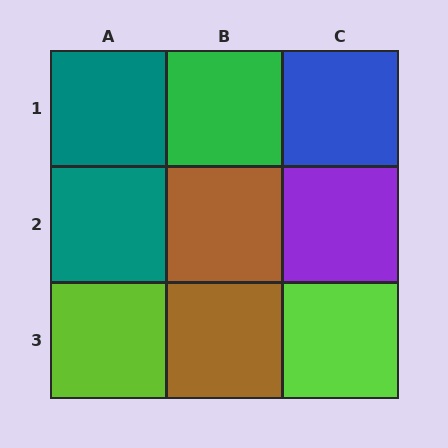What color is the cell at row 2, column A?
Teal.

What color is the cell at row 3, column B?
Brown.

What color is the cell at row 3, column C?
Lime.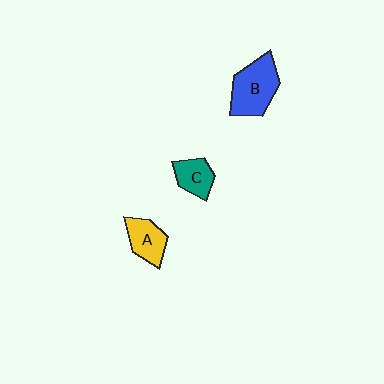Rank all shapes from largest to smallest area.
From largest to smallest: B (blue), A (yellow), C (teal).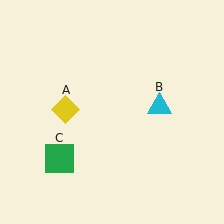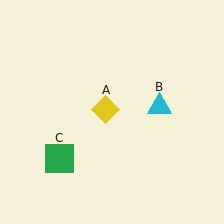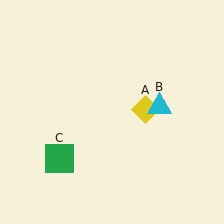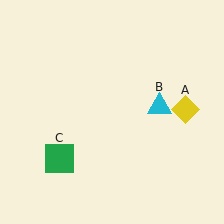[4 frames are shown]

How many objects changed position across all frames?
1 object changed position: yellow diamond (object A).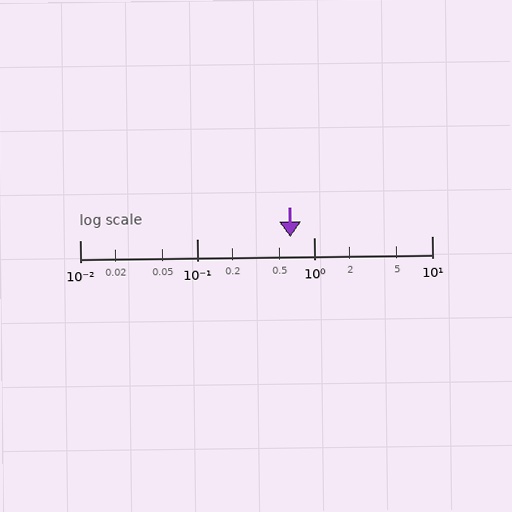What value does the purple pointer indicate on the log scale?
The pointer indicates approximately 0.62.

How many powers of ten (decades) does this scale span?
The scale spans 3 decades, from 0.01 to 10.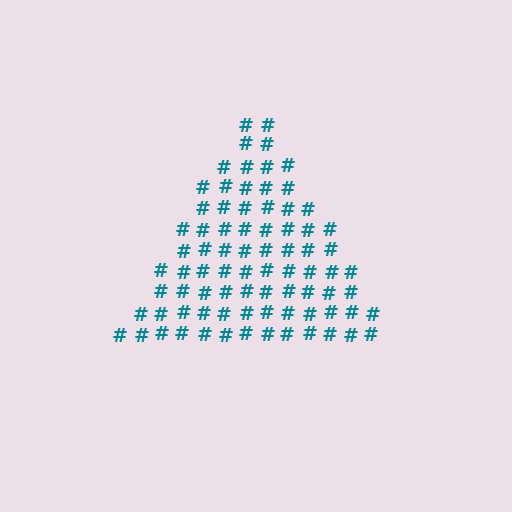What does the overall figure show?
The overall figure shows a triangle.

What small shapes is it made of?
It is made of small hash symbols.